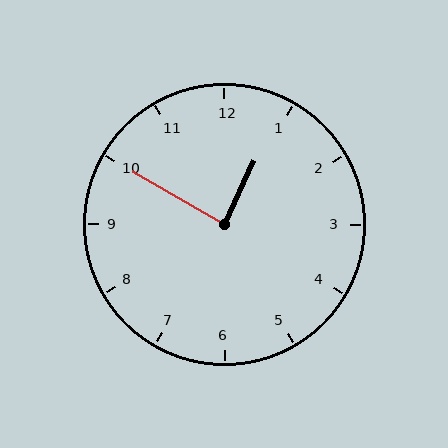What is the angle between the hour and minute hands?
Approximately 85 degrees.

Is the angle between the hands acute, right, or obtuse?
It is right.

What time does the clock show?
12:50.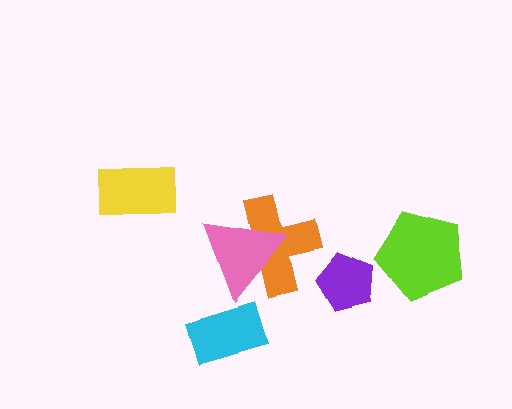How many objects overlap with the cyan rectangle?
0 objects overlap with the cyan rectangle.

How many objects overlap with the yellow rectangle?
0 objects overlap with the yellow rectangle.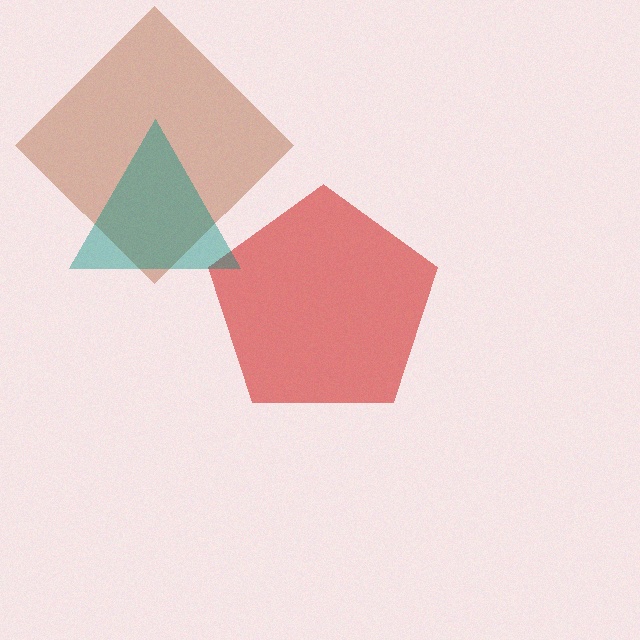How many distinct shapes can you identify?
There are 3 distinct shapes: a red pentagon, a brown diamond, a teal triangle.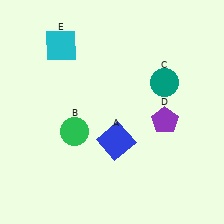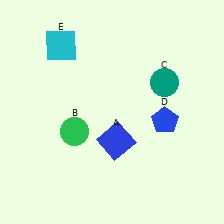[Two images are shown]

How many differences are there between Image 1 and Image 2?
There is 1 difference between the two images.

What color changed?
The pentagon (D) changed from purple in Image 1 to blue in Image 2.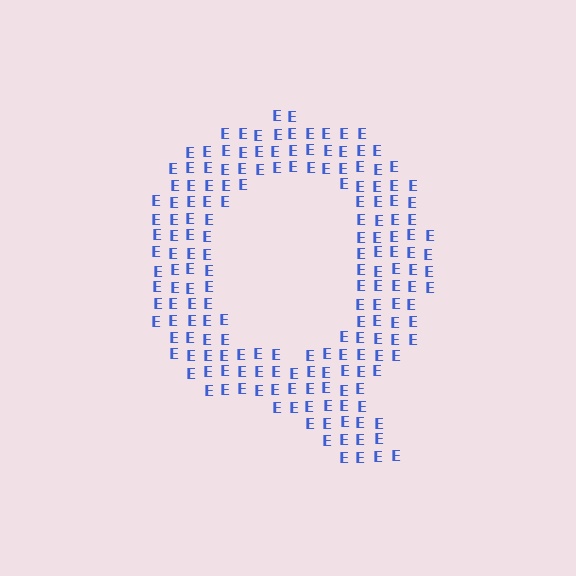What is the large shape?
The large shape is the letter Q.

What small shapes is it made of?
It is made of small letter E's.